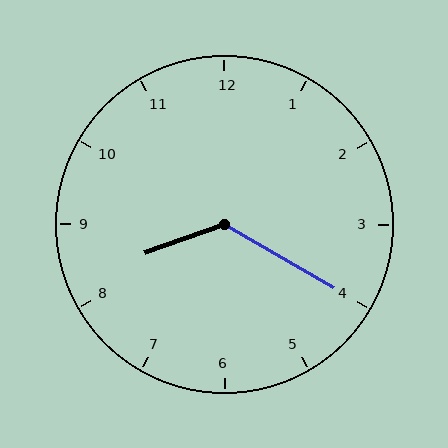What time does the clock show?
8:20.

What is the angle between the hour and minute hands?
Approximately 130 degrees.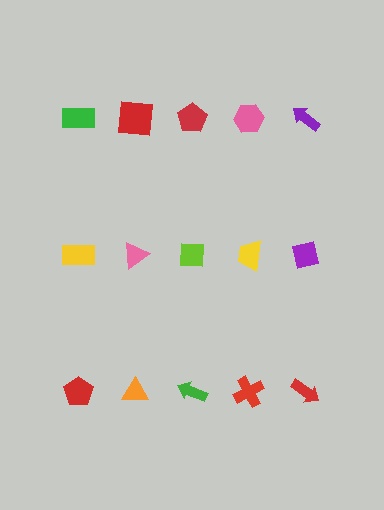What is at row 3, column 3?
A green arrow.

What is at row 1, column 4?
A pink hexagon.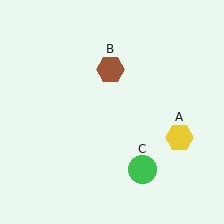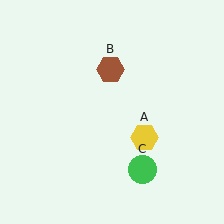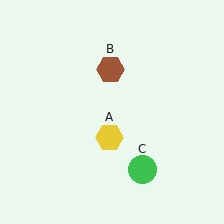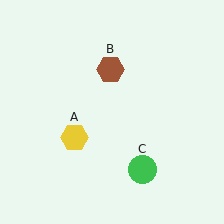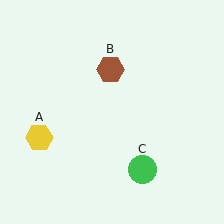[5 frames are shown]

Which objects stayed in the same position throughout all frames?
Brown hexagon (object B) and green circle (object C) remained stationary.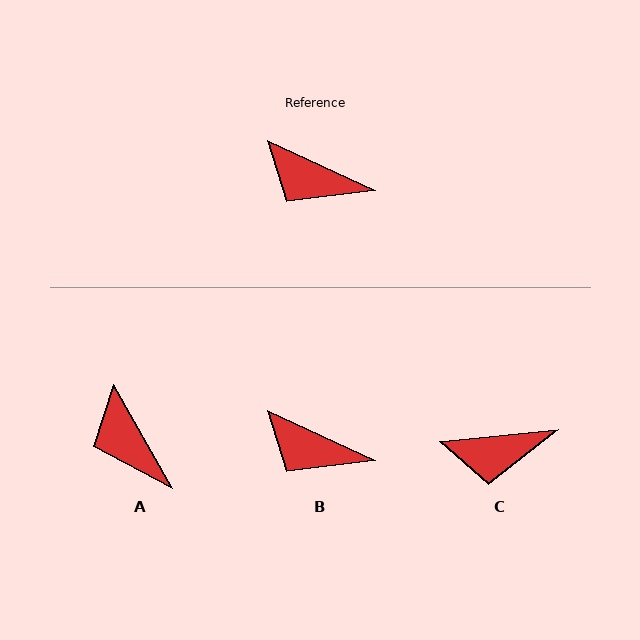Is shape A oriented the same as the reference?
No, it is off by about 35 degrees.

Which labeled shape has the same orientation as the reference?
B.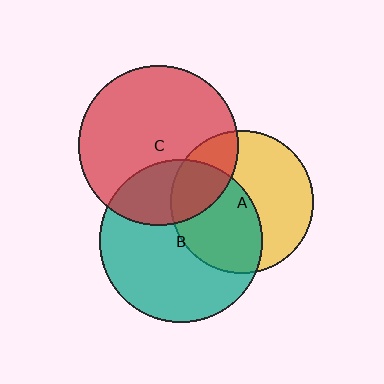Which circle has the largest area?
Circle B (teal).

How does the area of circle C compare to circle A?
Approximately 1.2 times.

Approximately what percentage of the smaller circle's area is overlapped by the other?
Approximately 50%.